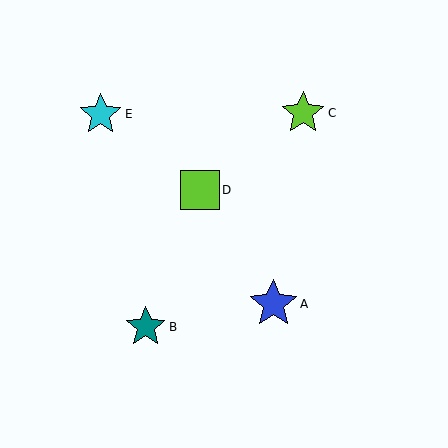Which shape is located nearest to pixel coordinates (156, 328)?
The teal star (labeled B) at (146, 327) is nearest to that location.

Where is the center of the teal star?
The center of the teal star is at (146, 327).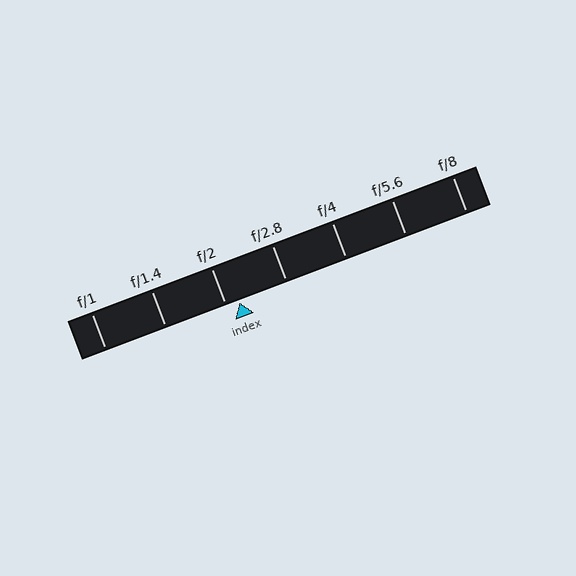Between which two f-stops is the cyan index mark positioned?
The index mark is between f/2 and f/2.8.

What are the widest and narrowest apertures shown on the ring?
The widest aperture shown is f/1 and the narrowest is f/8.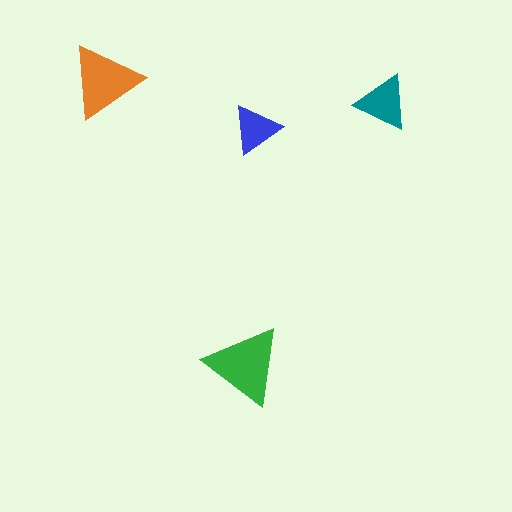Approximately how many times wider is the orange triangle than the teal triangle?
About 1.5 times wider.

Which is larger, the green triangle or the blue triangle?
The green one.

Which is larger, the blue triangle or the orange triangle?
The orange one.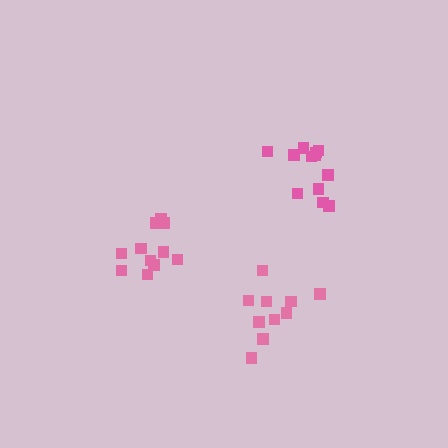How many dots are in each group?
Group 1: 12 dots, Group 2: 11 dots, Group 3: 10 dots (33 total).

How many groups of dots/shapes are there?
There are 3 groups.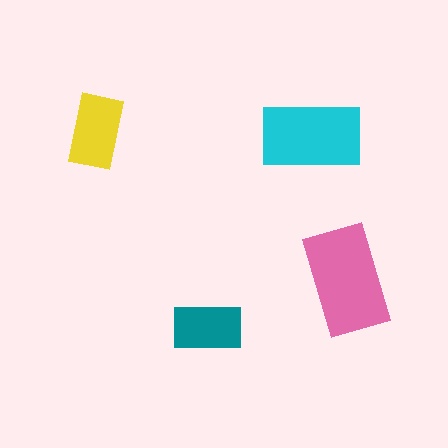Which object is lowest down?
The teal rectangle is bottommost.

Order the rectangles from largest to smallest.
the pink one, the cyan one, the yellow one, the teal one.